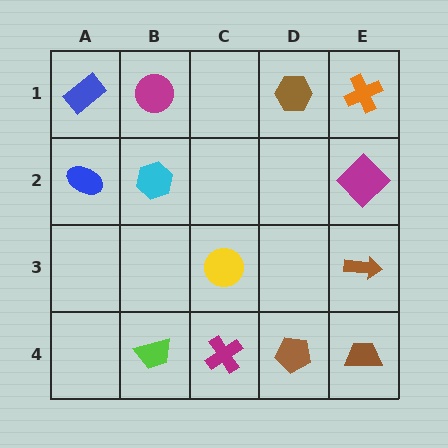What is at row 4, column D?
A brown pentagon.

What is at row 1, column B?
A magenta circle.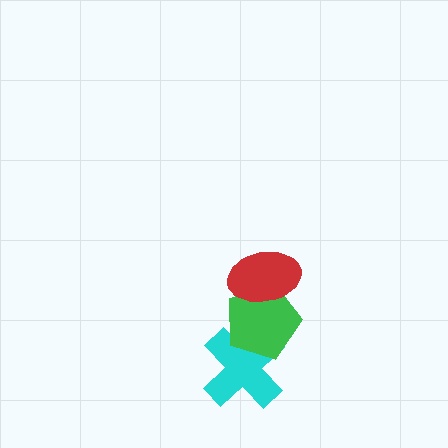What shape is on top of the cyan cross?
The green pentagon is on top of the cyan cross.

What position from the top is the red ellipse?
The red ellipse is 1st from the top.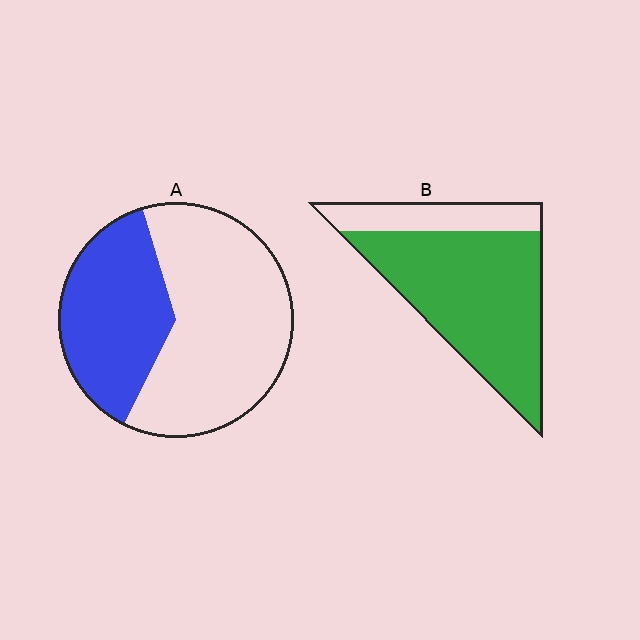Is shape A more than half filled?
No.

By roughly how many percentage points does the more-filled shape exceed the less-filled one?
By roughly 40 percentage points (B over A).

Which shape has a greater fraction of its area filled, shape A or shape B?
Shape B.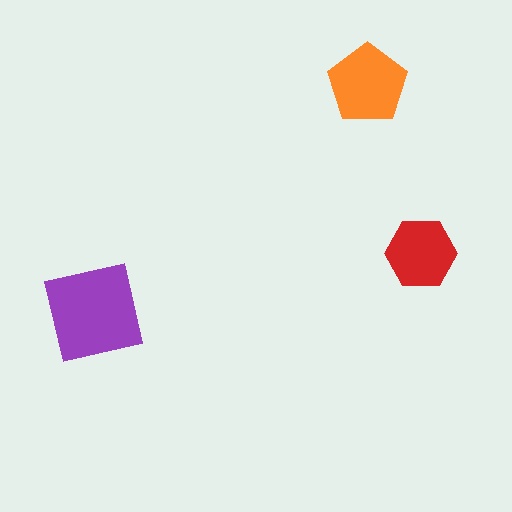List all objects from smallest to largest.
The red hexagon, the orange pentagon, the purple square.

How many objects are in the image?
There are 3 objects in the image.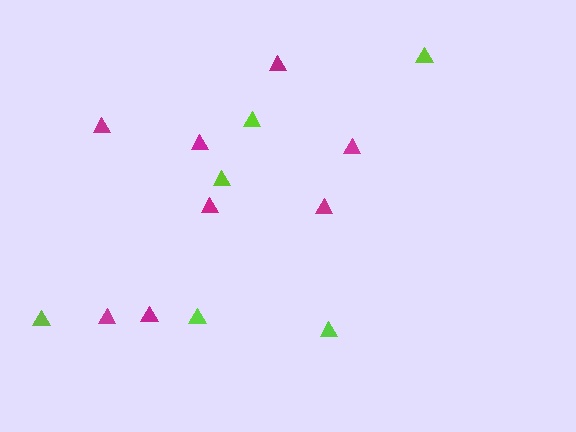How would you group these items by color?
There are 2 groups: one group of lime triangles (6) and one group of magenta triangles (8).